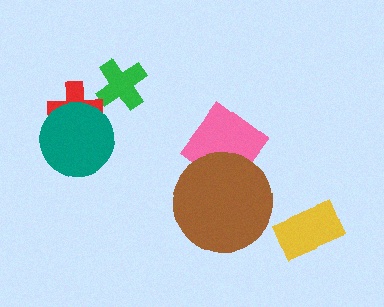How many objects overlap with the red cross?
1 object overlaps with the red cross.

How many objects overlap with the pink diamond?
1 object overlaps with the pink diamond.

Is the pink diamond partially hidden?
Yes, it is partially covered by another shape.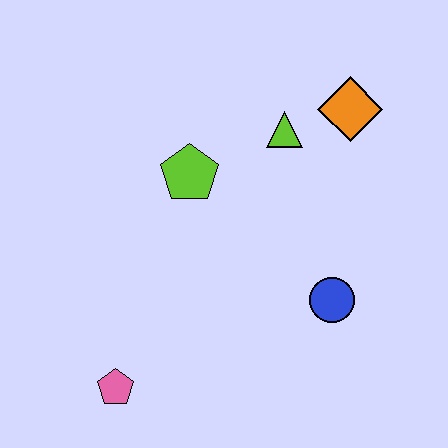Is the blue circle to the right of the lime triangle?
Yes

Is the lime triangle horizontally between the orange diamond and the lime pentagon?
Yes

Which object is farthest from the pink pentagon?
The orange diamond is farthest from the pink pentagon.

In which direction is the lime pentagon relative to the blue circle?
The lime pentagon is to the left of the blue circle.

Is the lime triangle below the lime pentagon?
No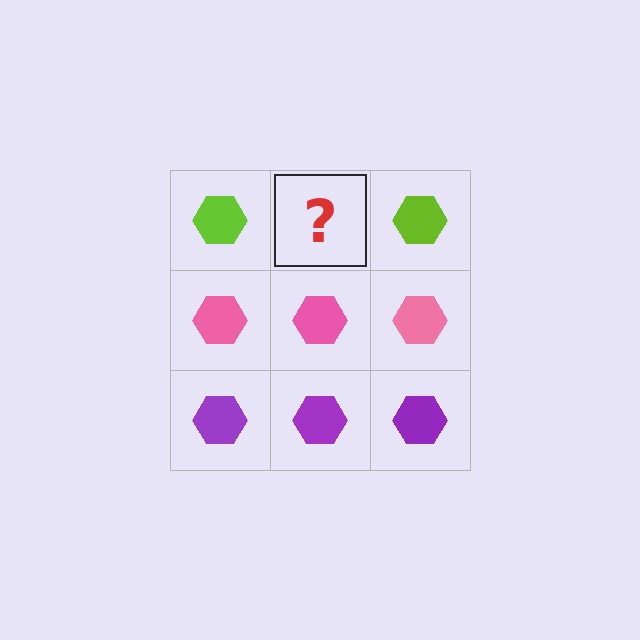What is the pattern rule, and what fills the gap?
The rule is that each row has a consistent color. The gap should be filled with a lime hexagon.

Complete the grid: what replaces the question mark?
The question mark should be replaced with a lime hexagon.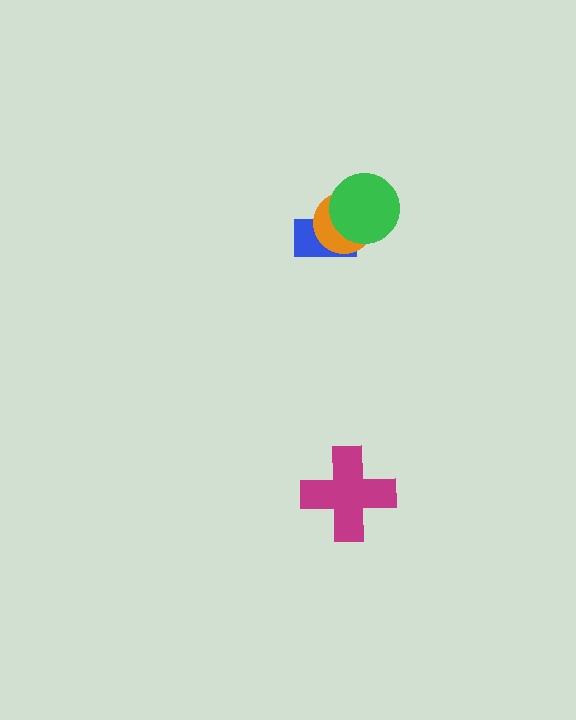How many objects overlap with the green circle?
2 objects overlap with the green circle.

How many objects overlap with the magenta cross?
0 objects overlap with the magenta cross.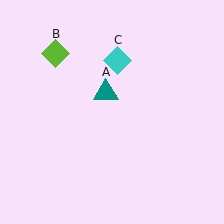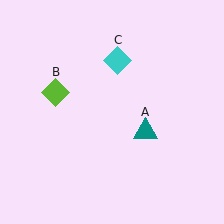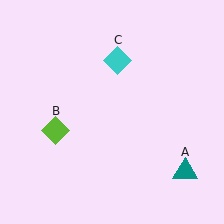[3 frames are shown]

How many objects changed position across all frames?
2 objects changed position: teal triangle (object A), lime diamond (object B).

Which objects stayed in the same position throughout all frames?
Cyan diamond (object C) remained stationary.